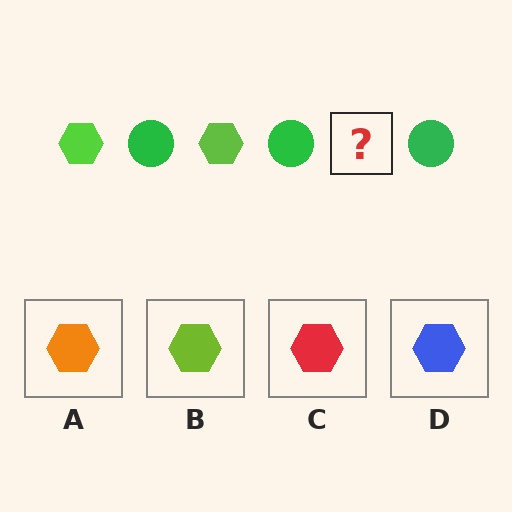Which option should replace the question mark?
Option B.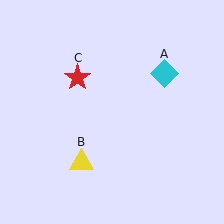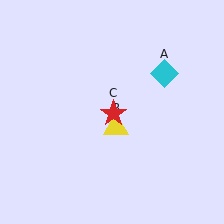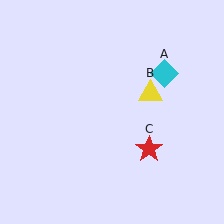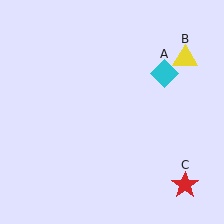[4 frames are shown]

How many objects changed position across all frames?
2 objects changed position: yellow triangle (object B), red star (object C).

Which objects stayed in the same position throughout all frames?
Cyan diamond (object A) remained stationary.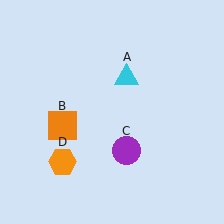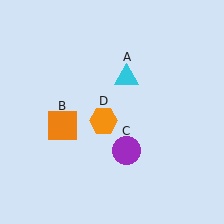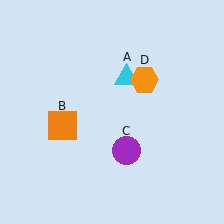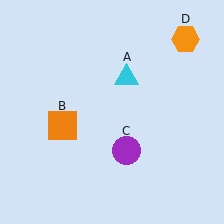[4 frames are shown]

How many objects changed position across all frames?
1 object changed position: orange hexagon (object D).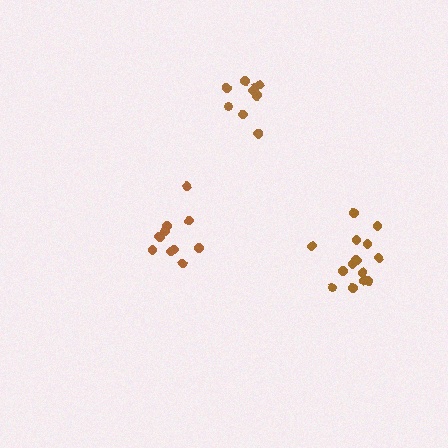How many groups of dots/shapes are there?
There are 3 groups.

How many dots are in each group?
Group 1: 14 dots, Group 2: 11 dots, Group 3: 9 dots (34 total).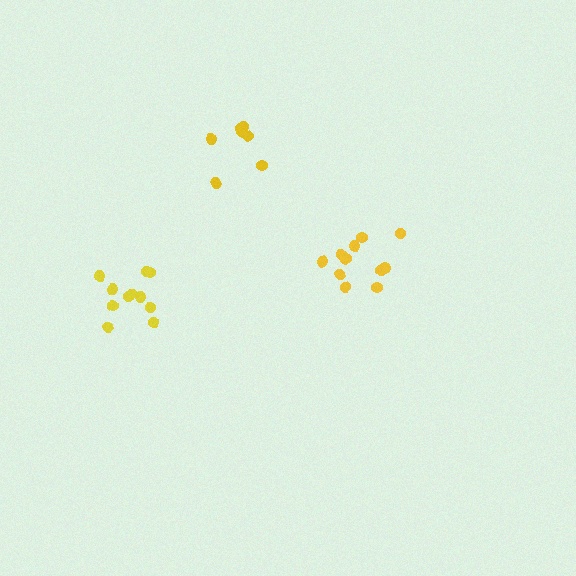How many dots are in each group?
Group 1: 7 dots, Group 2: 11 dots, Group 3: 11 dots (29 total).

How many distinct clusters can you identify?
There are 3 distinct clusters.